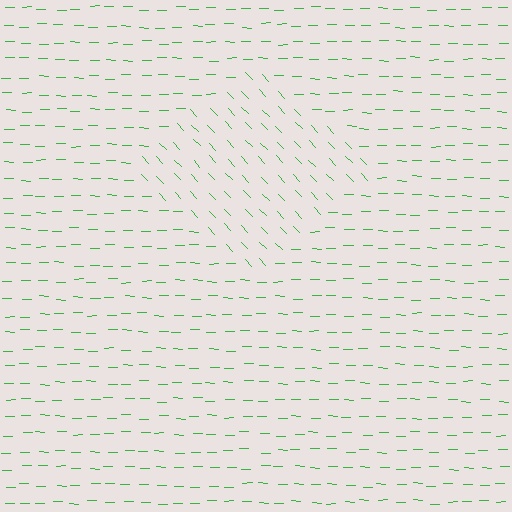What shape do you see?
I see a diamond.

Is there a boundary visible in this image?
Yes, there is a texture boundary formed by a change in line orientation.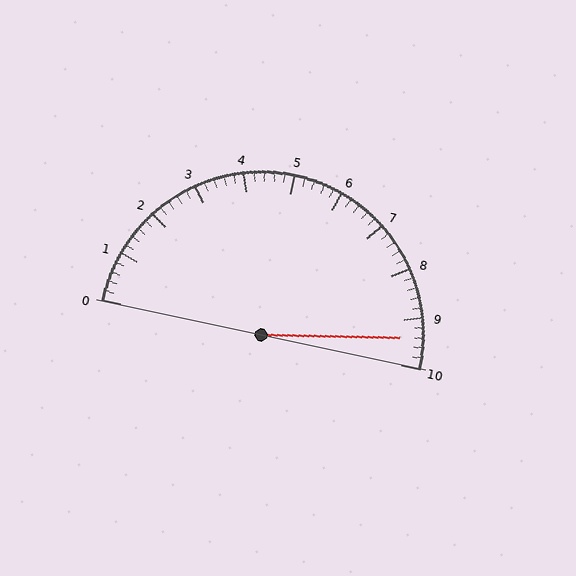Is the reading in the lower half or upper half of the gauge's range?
The reading is in the upper half of the range (0 to 10).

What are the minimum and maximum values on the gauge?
The gauge ranges from 0 to 10.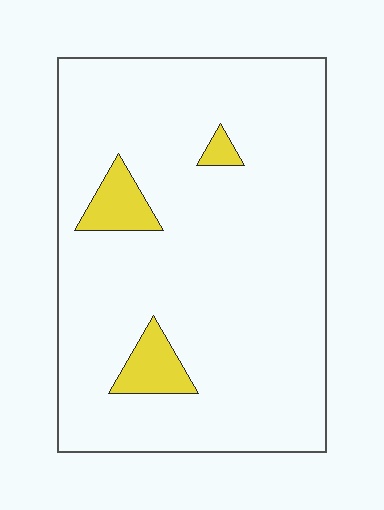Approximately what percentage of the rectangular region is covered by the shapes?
Approximately 10%.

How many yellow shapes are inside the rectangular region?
3.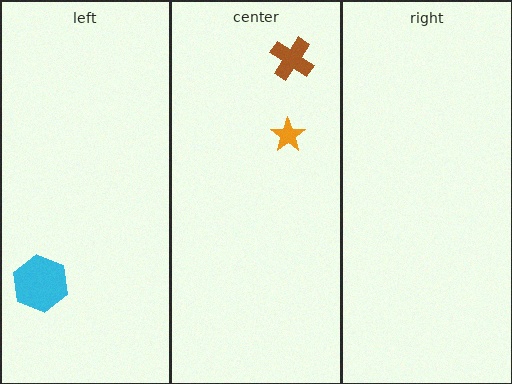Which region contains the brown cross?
The center region.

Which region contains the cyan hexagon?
The left region.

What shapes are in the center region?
The brown cross, the orange star.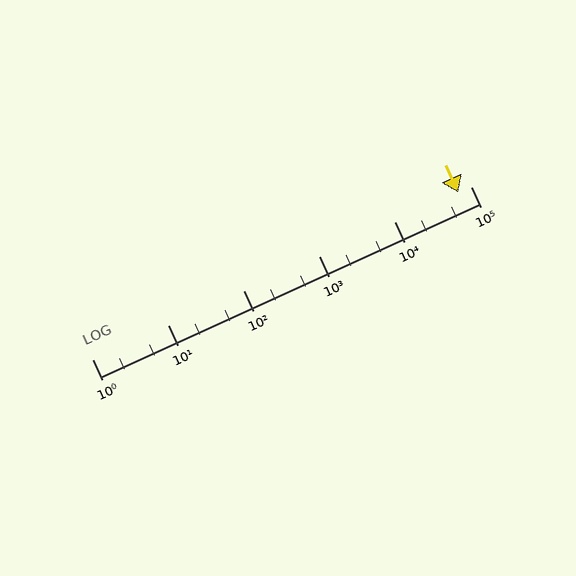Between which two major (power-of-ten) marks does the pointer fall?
The pointer is between 10000 and 100000.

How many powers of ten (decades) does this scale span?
The scale spans 5 decades, from 1 to 100000.